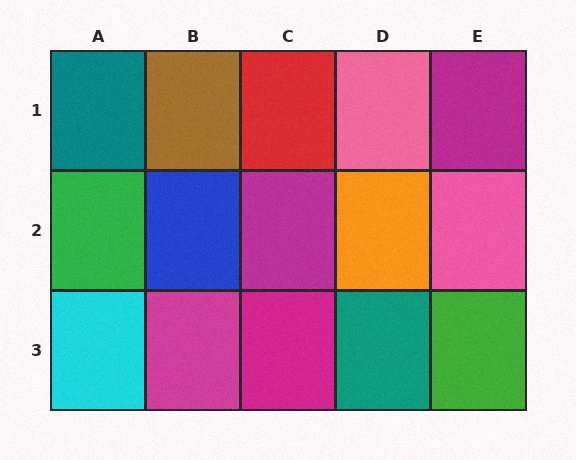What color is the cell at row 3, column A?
Cyan.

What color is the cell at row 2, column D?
Orange.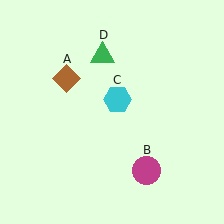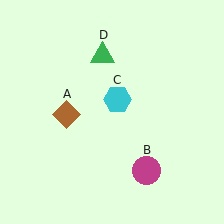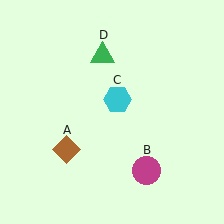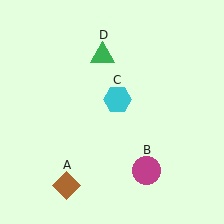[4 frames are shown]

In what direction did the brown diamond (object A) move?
The brown diamond (object A) moved down.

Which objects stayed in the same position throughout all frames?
Magenta circle (object B) and cyan hexagon (object C) and green triangle (object D) remained stationary.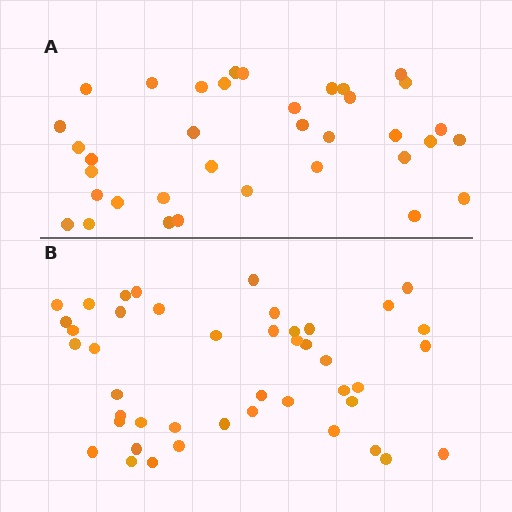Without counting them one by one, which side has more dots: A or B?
Region B (the bottom region) has more dots.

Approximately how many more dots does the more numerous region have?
Region B has roughly 8 or so more dots than region A.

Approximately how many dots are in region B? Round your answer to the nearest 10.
About 40 dots. (The exact count is 44, which rounds to 40.)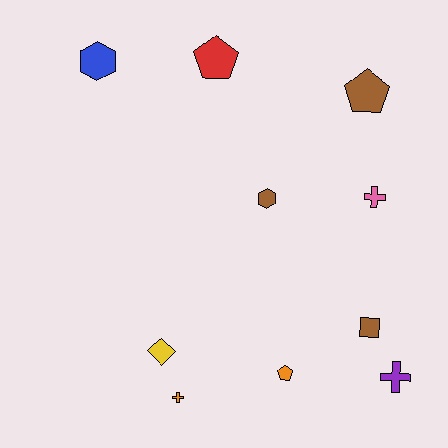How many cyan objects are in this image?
There are no cyan objects.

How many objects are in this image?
There are 10 objects.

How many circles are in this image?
There are no circles.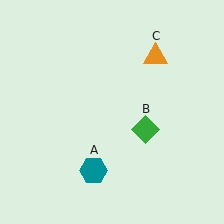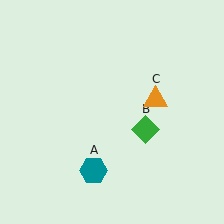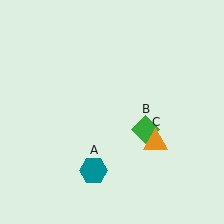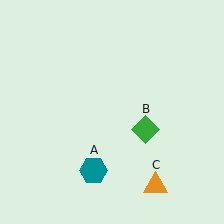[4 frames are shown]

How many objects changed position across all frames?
1 object changed position: orange triangle (object C).